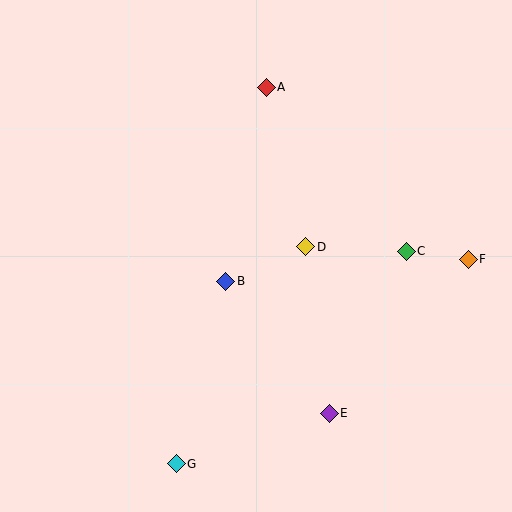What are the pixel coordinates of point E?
Point E is at (329, 413).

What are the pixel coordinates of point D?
Point D is at (306, 247).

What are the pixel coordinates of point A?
Point A is at (266, 87).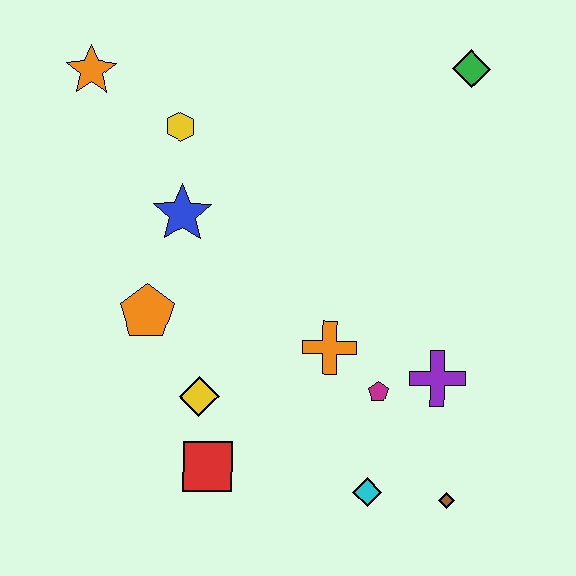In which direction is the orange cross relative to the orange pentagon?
The orange cross is to the right of the orange pentagon.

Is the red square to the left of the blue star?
No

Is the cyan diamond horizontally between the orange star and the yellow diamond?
No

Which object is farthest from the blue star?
The brown diamond is farthest from the blue star.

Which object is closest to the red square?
The yellow diamond is closest to the red square.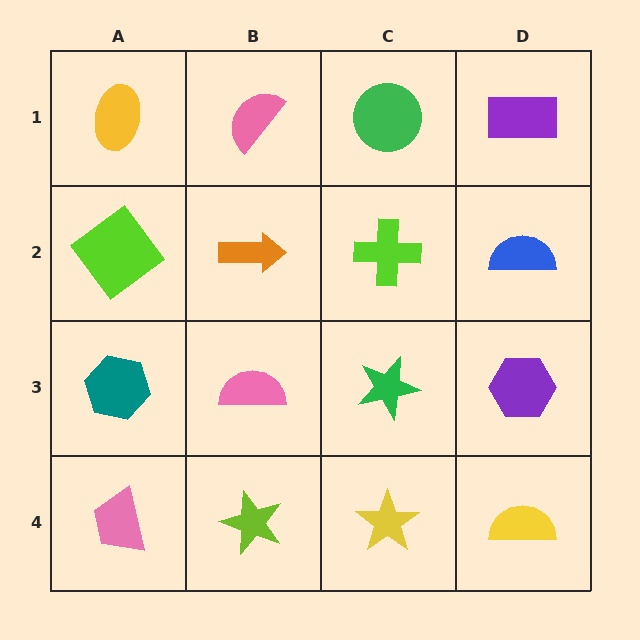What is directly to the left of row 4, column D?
A yellow star.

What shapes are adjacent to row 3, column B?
An orange arrow (row 2, column B), a lime star (row 4, column B), a teal hexagon (row 3, column A), a green star (row 3, column C).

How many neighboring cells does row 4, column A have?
2.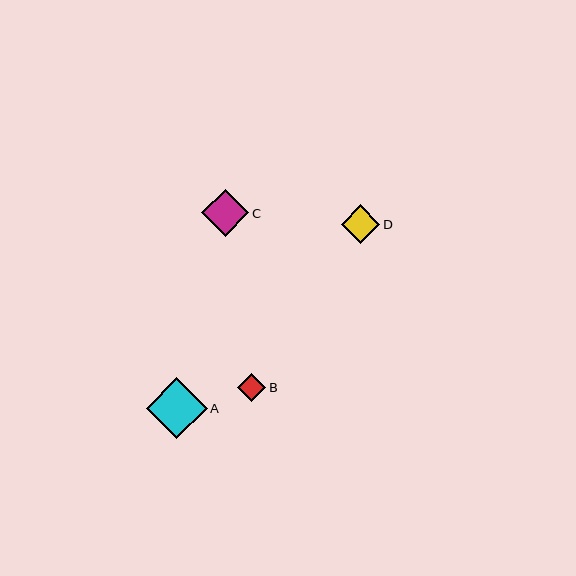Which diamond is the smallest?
Diamond B is the smallest with a size of approximately 28 pixels.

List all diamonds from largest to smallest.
From largest to smallest: A, C, D, B.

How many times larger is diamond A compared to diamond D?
Diamond A is approximately 1.6 times the size of diamond D.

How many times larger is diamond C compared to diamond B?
Diamond C is approximately 1.7 times the size of diamond B.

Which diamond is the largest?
Diamond A is the largest with a size of approximately 61 pixels.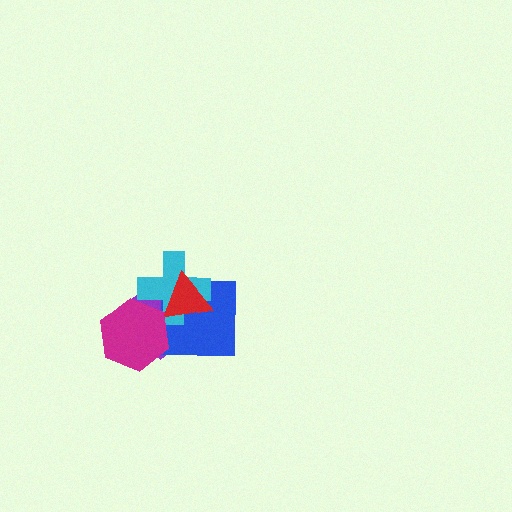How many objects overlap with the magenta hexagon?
3 objects overlap with the magenta hexagon.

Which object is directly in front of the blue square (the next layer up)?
The cyan cross is directly in front of the blue square.